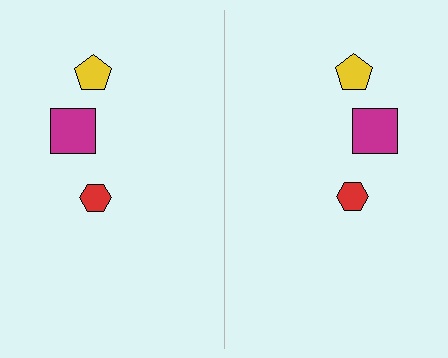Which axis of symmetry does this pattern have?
The pattern has a vertical axis of symmetry running through the center of the image.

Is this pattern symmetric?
Yes, this pattern has bilateral (reflection) symmetry.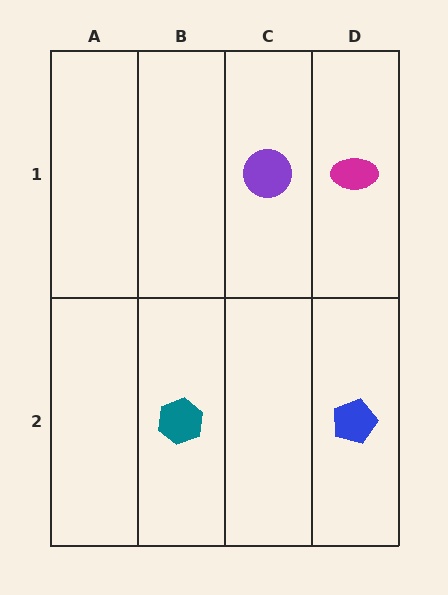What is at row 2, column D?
A blue pentagon.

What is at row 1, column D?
A magenta ellipse.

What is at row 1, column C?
A purple circle.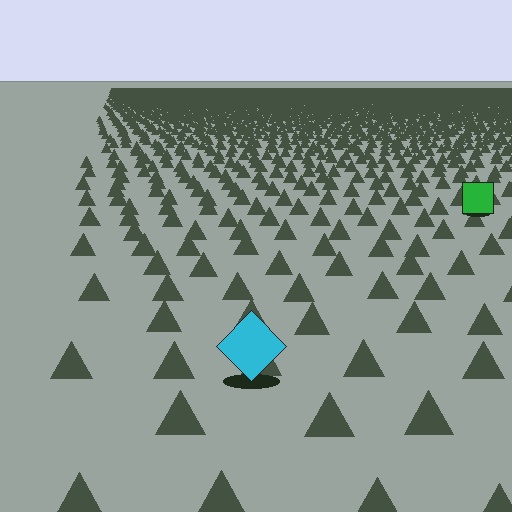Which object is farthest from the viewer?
The green square is farthest from the viewer. It appears smaller and the ground texture around it is denser.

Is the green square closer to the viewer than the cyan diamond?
No. The cyan diamond is closer — you can tell from the texture gradient: the ground texture is coarser near it.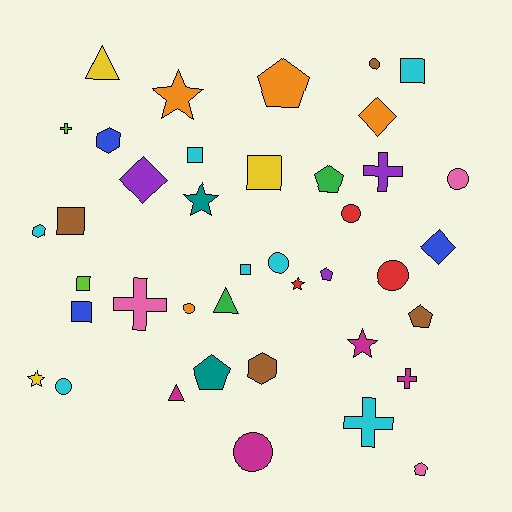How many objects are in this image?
There are 40 objects.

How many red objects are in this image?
There are 3 red objects.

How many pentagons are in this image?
There are 6 pentagons.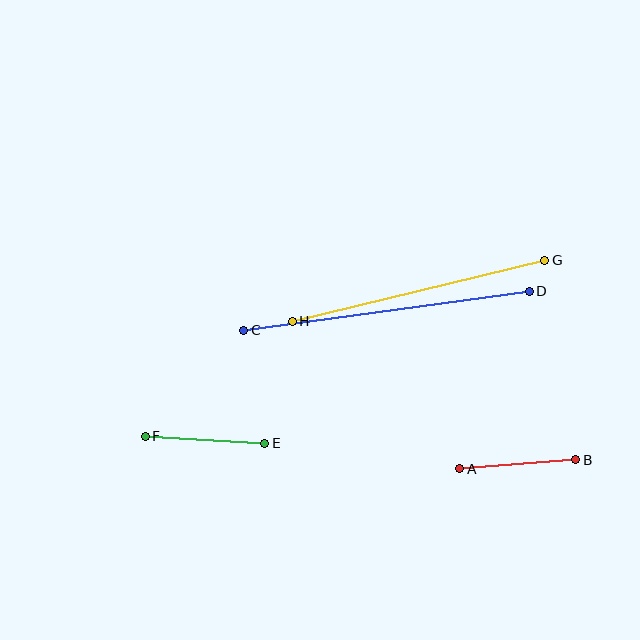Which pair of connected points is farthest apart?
Points C and D are farthest apart.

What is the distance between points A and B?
The distance is approximately 116 pixels.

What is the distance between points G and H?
The distance is approximately 260 pixels.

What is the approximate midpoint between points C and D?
The midpoint is at approximately (386, 311) pixels.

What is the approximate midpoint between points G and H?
The midpoint is at approximately (418, 291) pixels.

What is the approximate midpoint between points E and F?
The midpoint is at approximately (205, 440) pixels.